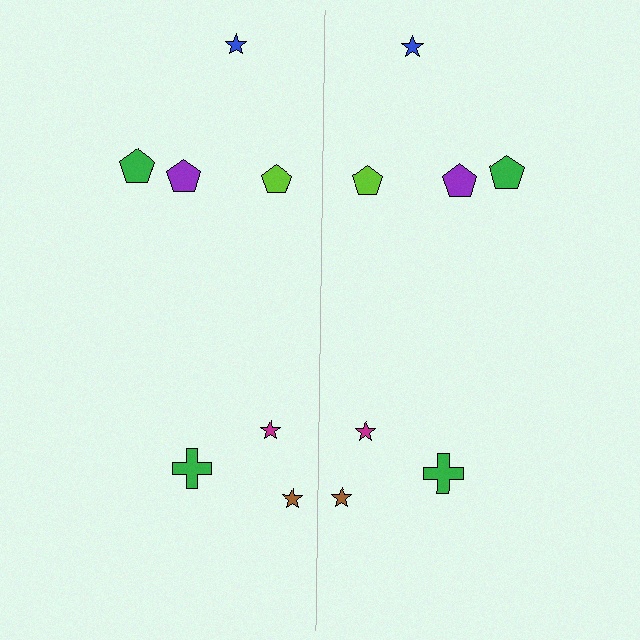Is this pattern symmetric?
Yes, this pattern has bilateral (reflection) symmetry.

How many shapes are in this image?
There are 14 shapes in this image.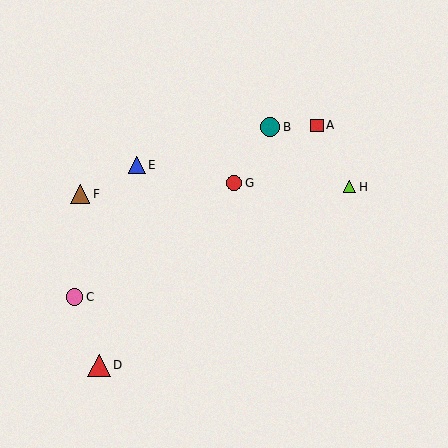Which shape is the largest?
The red triangle (labeled D) is the largest.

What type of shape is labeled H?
Shape H is a lime triangle.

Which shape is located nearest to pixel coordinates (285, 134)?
The teal circle (labeled B) at (270, 127) is nearest to that location.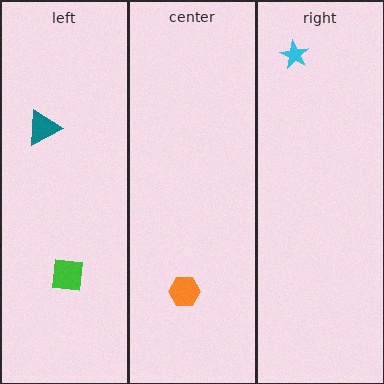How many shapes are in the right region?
1.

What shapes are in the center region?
The orange hexagon.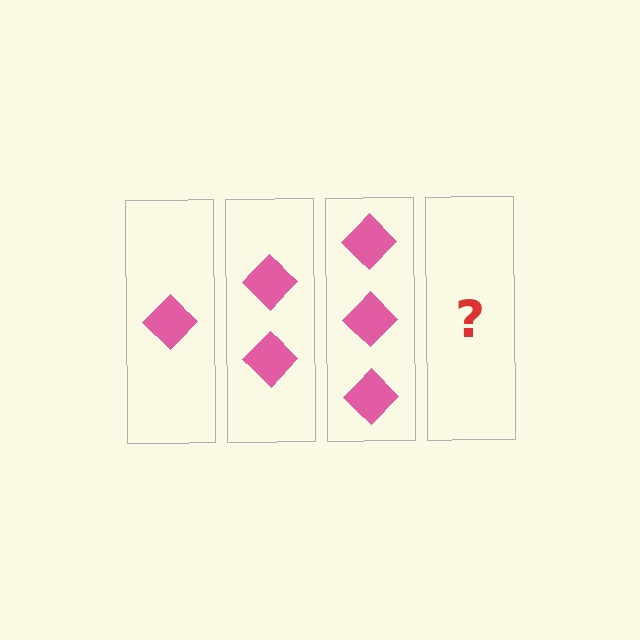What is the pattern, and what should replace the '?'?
The pattern is that each step adds one more diamond. The '?' should be 4 diamonds.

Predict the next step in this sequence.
The next step is 4 diamonds.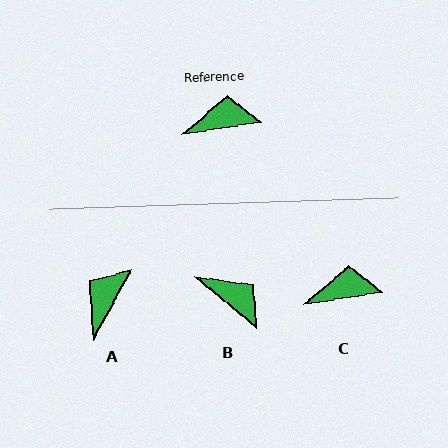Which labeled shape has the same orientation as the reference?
C.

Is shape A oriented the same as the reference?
No, it is off by about 53 degrees.